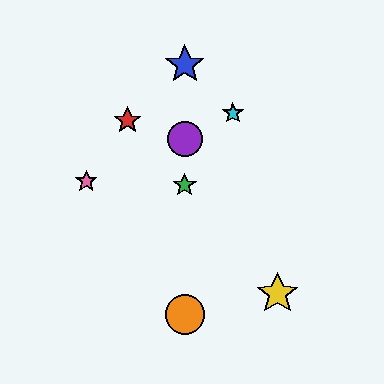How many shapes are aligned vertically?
4 shapes (the blue star, the green star, the purple circle, the orange circle) are aligned vertically.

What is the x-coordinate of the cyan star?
The cyan star is at x≈233.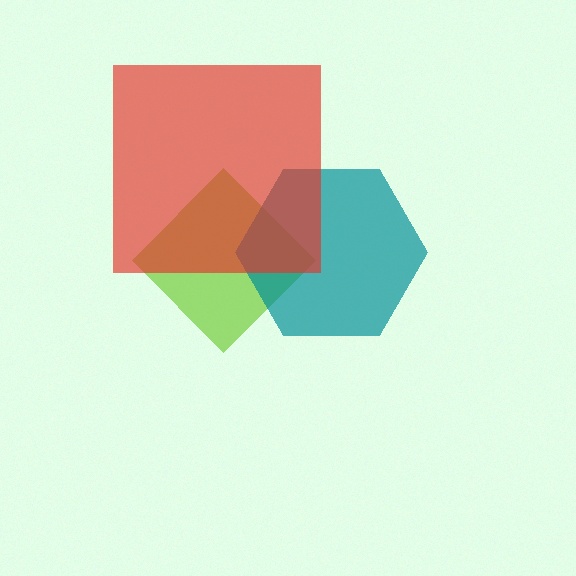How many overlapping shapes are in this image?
There are 3 overlapping shapes in the image.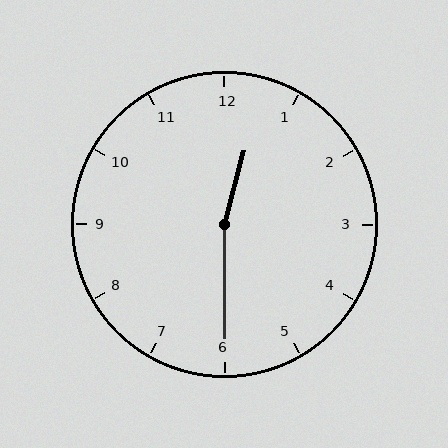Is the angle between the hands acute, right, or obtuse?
It is obtuse.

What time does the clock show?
12:30.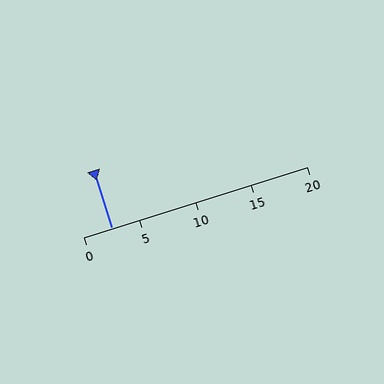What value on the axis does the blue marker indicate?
The marker indicates approximately 2.5.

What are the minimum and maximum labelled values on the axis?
The axis runs from 0 to 20.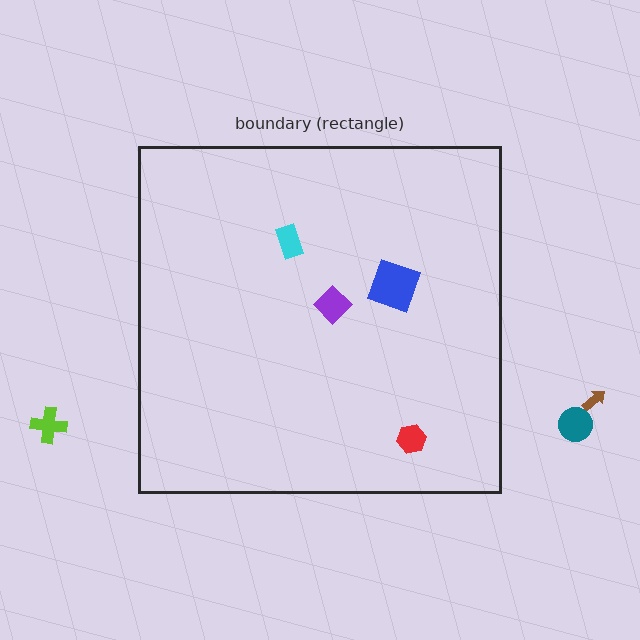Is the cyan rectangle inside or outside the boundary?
Inside.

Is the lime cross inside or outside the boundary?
Outside.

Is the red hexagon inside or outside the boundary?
Inside.